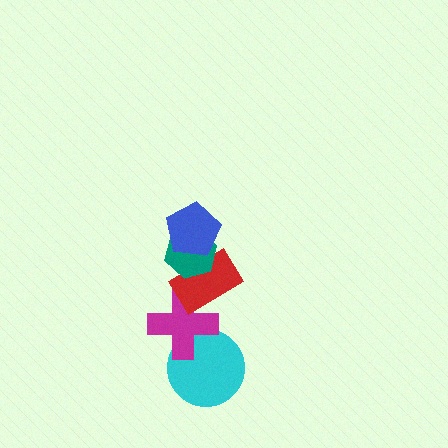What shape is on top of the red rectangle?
The teal hexagon is on top of the red rectangle.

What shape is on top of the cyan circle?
The magenta cross is on top of the cyan circle.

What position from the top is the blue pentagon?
The blue pentagon is 1st from the top.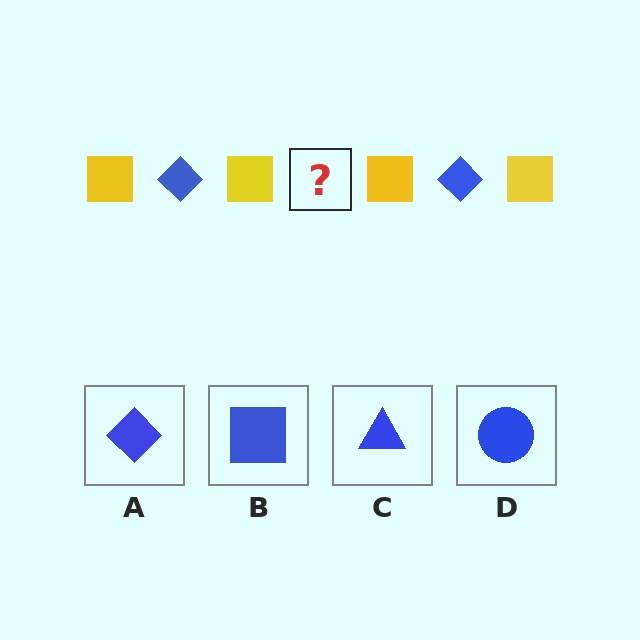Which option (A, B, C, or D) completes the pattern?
A.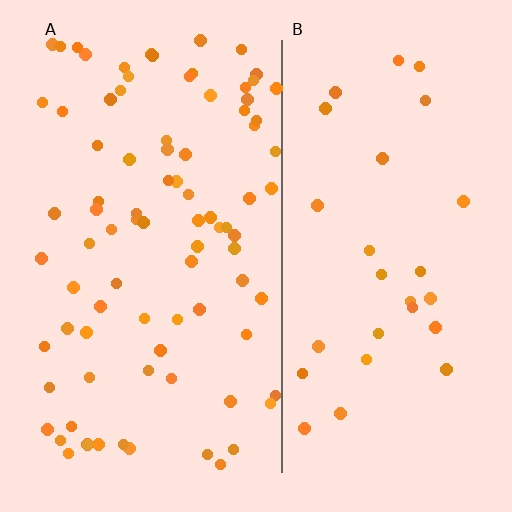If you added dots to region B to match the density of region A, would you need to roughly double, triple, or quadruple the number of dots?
Approximately triple.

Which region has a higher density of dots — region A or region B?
A (the left).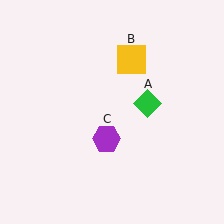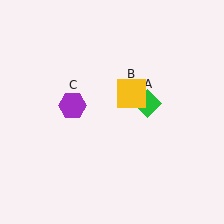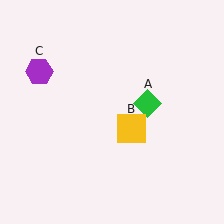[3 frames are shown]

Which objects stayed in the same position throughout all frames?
Green diamond (object A) remained stationary.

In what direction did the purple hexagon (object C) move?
The purple hexagon (object C) moved up and to the left.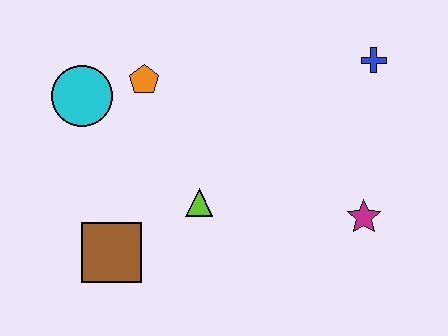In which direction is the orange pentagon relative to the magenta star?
The orange pentagon is to the left of the magenta star.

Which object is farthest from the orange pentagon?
The magenta star is farthest from the orange pentagon.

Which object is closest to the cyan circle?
The orange pentagon is closest to the cyan circle.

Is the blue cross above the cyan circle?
Yes